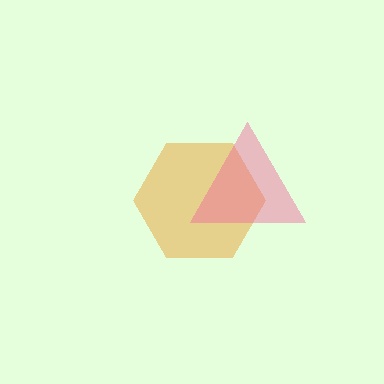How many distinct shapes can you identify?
There are 2 distinct shapes: an orange hexagon, a pink triangle.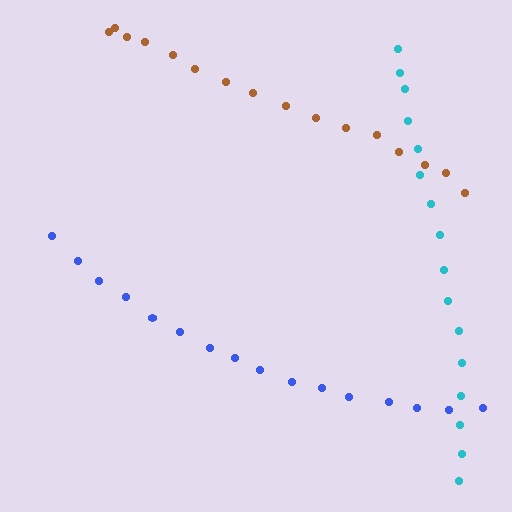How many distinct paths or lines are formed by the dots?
There are 3 distinct paths.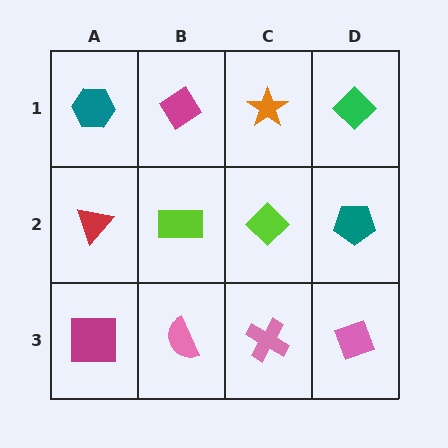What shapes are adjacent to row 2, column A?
A teal hexagon (row 1, column A), a magenta square (row 3, column A), a lime rectangle (row 2, column B).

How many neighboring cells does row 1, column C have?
3.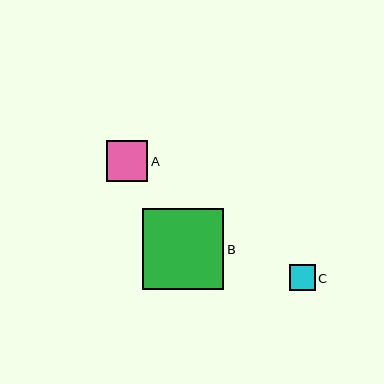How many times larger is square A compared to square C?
Square A is approximately 1.6 times the size of square C.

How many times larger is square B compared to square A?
Square B is approximately 2.0 times the size of square A.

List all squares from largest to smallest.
From largest to smallest: B, A, C.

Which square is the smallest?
Square C is the smallest with a size of approximately 26 pixels.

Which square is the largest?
Square B is the largest with a size of approximately 81 pixels.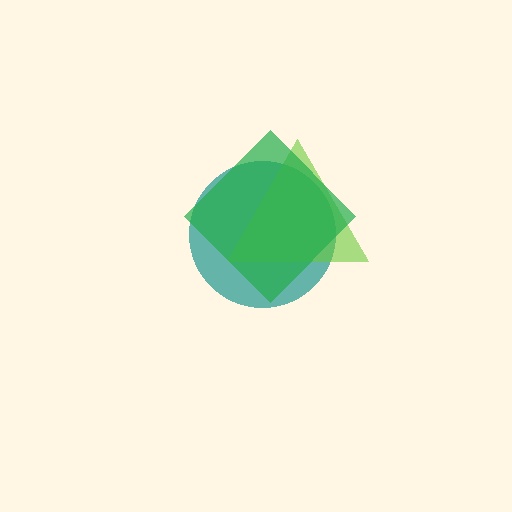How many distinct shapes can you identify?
There are 3 distinct shapes: a teal circle, a lime triangle, a green diamond.